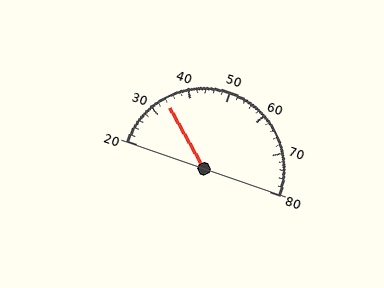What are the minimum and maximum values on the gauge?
The gauge ranges from 20 to 80.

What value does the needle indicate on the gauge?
The needle indicates approximately 34.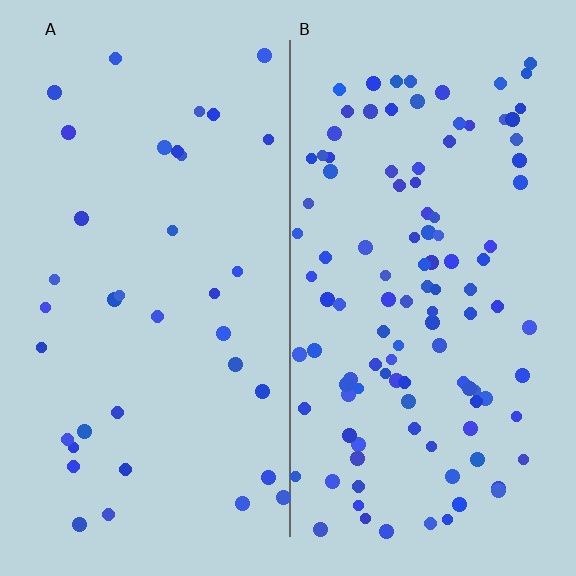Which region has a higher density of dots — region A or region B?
B (the right).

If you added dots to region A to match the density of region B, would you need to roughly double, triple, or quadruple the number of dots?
Approximately triple.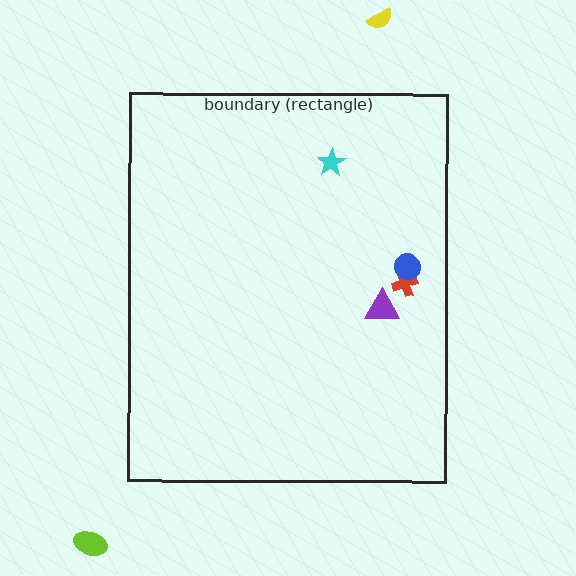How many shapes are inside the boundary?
4 inside, 2 outside.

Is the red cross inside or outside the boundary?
Inside.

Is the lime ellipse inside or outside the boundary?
Outside.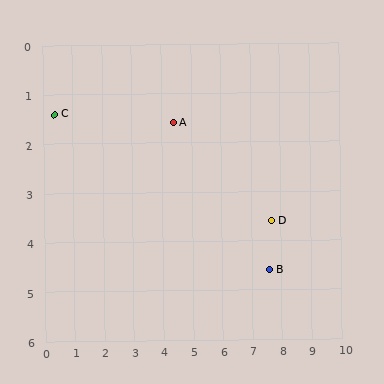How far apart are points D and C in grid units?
Points D and C are about 7.6 grid units apart.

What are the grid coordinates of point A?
Point A is at approximately (4.4, 1.6).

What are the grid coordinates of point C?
Point C is at approximately (0.4, 1.4).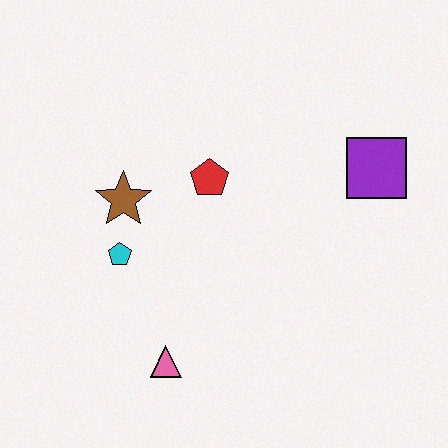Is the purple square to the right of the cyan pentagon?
Yes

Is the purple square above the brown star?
Yes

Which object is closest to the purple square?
The red pentagon is closest to the purple square.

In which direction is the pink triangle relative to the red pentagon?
The pink triangle is below the red pentagon.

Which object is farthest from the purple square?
The pink triangle is farthest from the purple square.